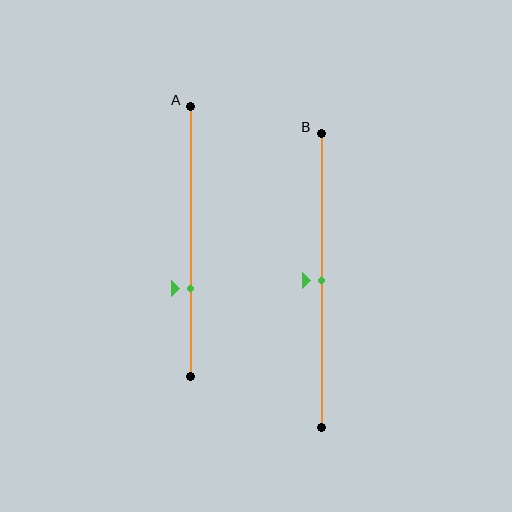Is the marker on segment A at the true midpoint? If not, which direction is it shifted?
No, the marker on segment A is shifted downward by about 17% of the segment length.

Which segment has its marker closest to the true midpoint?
Segment B has its marker closest to the true midpoint.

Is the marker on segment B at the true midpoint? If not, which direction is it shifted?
Yes, the marker on segment B is at the true midpoint.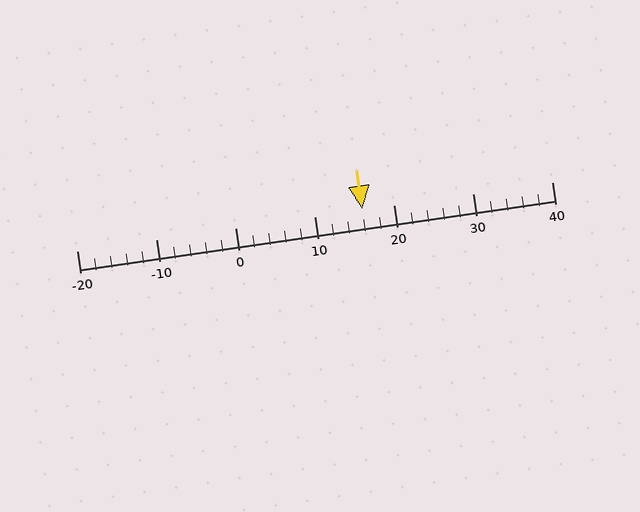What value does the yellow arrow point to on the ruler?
The yellow arrow points to approximately 16.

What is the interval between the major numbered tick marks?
The major tick marks are spaced 10 units apart.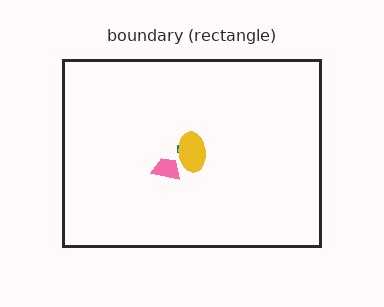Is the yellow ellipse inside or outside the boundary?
Inside.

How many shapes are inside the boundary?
3 inside, 0 outside.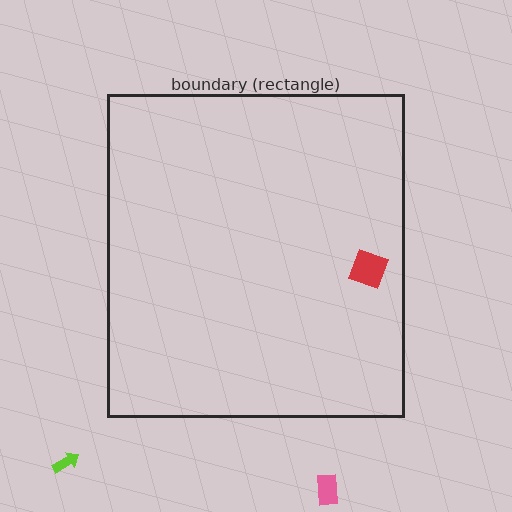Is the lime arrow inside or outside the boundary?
Outside.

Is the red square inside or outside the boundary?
Inside.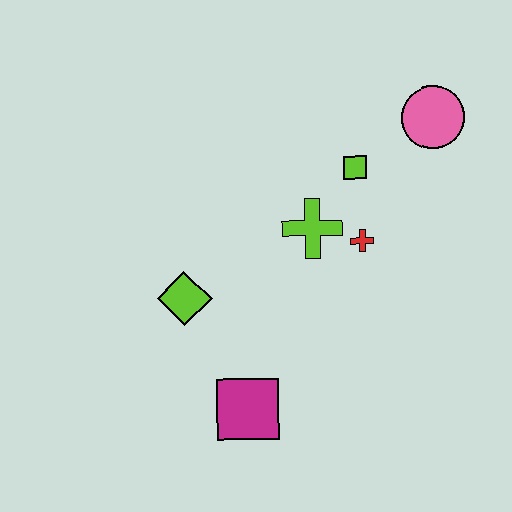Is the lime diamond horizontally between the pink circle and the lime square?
No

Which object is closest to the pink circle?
The lime square is closest to the pink circle.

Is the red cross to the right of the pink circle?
No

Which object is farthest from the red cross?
The magenta square is farthest from the red cross.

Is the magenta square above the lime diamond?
No